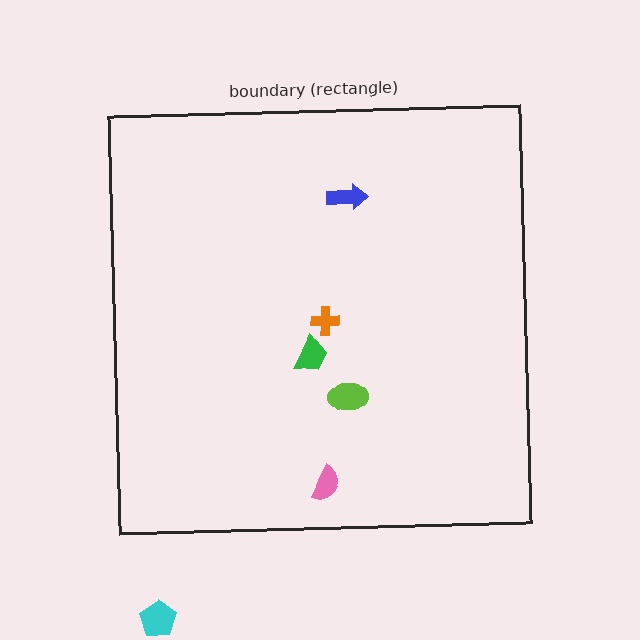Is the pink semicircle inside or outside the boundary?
Inside.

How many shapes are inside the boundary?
5 inside, 1 outside.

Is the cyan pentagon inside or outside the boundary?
Outside.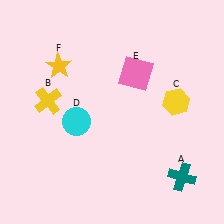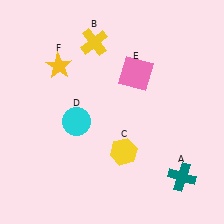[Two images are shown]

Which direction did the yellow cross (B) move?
The yellow cross (B) moved up.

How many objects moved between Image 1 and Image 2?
2 objects moved between the two images.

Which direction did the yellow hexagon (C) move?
The yellow hexagon (C) moved left.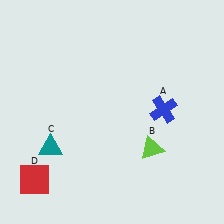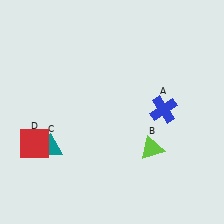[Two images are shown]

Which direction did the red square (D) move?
The red square (D) moved up.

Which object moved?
The red square (D) moved up.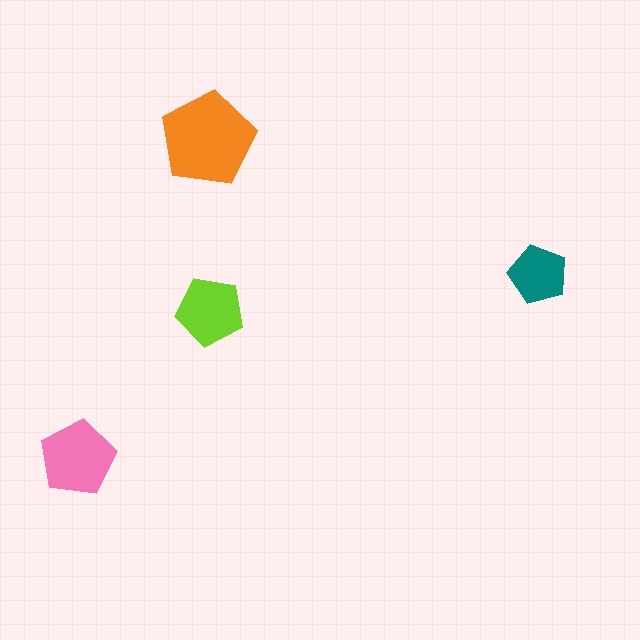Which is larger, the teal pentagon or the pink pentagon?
The pink one.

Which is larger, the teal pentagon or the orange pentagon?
The orange one.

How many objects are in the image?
There are 4 objects in the image.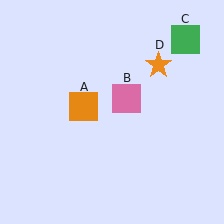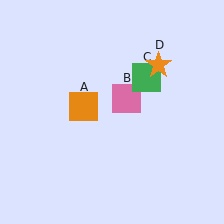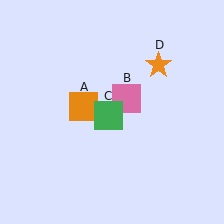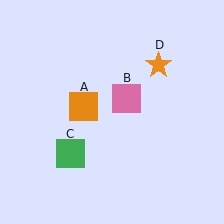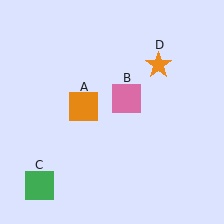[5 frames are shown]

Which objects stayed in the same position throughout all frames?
Orange square (object A) and pink square (object B) and orange star (object D) remained stationary.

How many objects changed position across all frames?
1 object changed position: green square (object C).